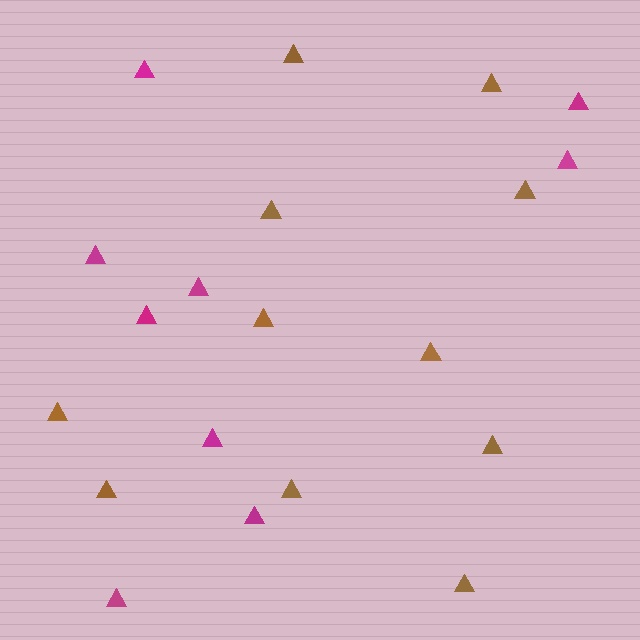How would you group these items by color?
There are 2 groups: one group of brown triangles (11) and one group of magenta triangles (9).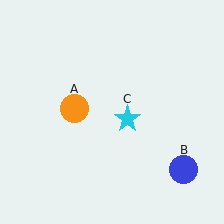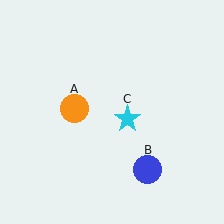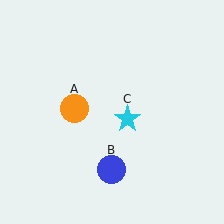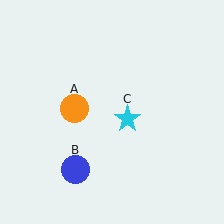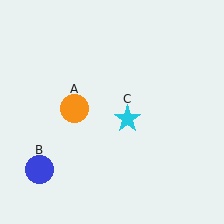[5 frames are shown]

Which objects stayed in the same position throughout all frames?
Orange circle (object A) and cyan star (object C) remained stationary.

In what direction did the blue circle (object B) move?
The blue circle (object B) moved left.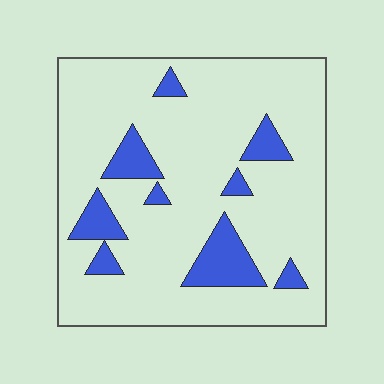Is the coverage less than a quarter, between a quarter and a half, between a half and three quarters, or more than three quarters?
Less than a quarter.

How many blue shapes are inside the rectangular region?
9.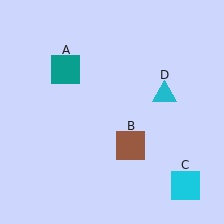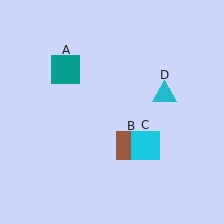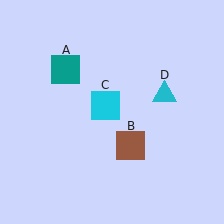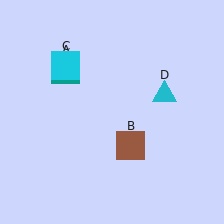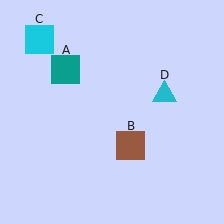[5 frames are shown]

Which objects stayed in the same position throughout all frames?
Teal square (object A) and brown square (object B) and cyan triangle (object D) remained stationary.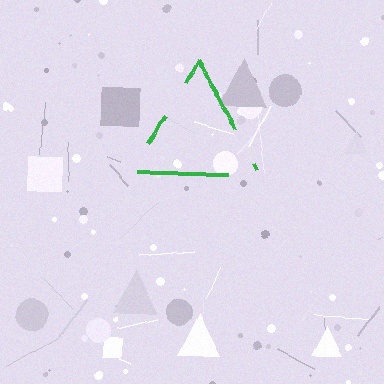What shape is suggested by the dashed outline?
The dashed outline suggests a triangle.